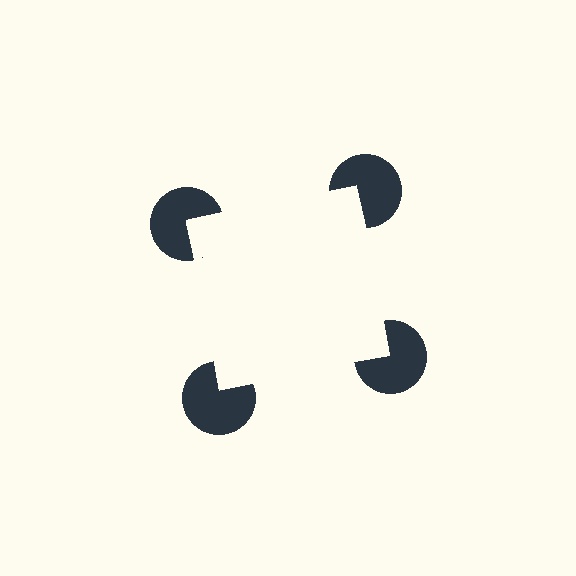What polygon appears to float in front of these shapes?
An illusory square — its edges are inferred from the aligned wedge cuts in the pac-man discs, not physically drawn.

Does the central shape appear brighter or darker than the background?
It typically appears slightly brighter than the background, even though no actual brightness change is drawn.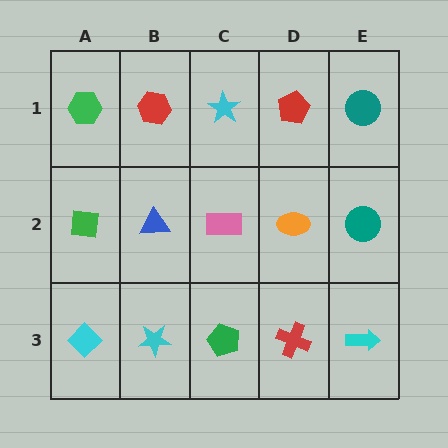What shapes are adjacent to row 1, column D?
An orange ellipse (row 2, column D), a cyan star (row 1, column C), a teal circle (row 1, column E).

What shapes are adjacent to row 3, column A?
A green square (row 2, column A), a cyan star (row 3, column B).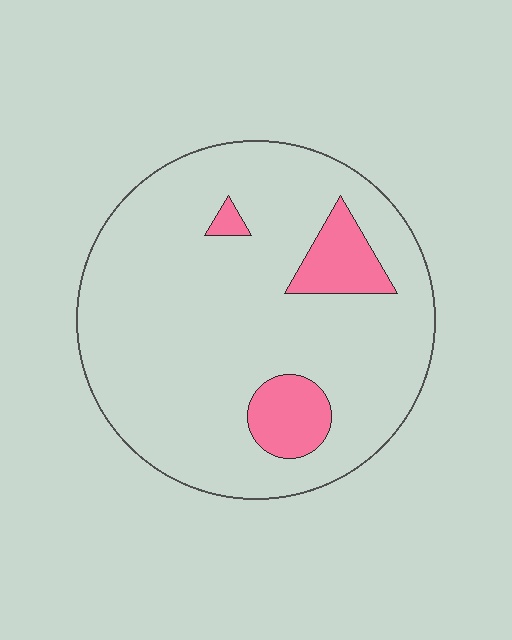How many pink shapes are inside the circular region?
3.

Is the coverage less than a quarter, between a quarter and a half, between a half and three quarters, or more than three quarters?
Less than a quarter.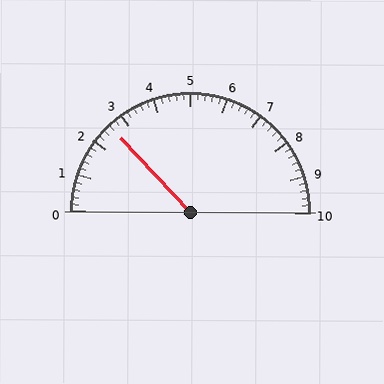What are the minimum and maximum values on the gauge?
The gauge ranges from 0 to 10.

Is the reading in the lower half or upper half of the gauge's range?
The reading is in the lower half of the range (0 to 10).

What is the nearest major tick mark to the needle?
The nearest major tick mark is 3.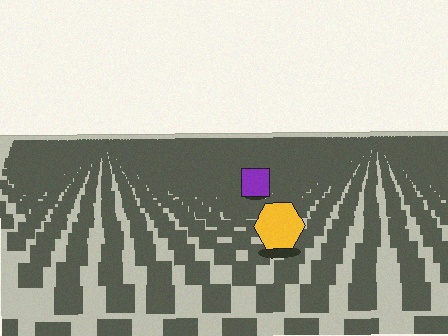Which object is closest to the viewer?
The yellow hexagon is closest. The texture marks near it are larger and more spread out.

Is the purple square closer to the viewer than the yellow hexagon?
No. The yellow hexagon is closer — you can tell from the texture gradient: the ground texture is coarser near it.